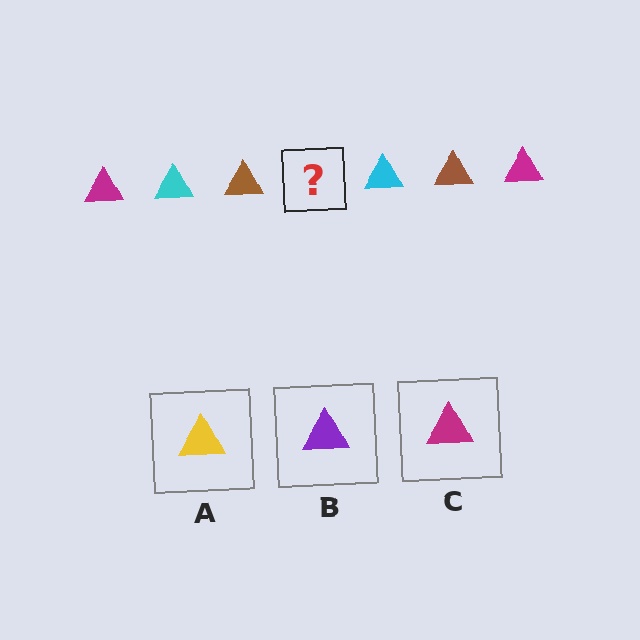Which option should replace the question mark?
Option C.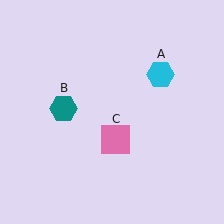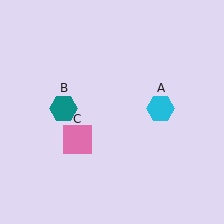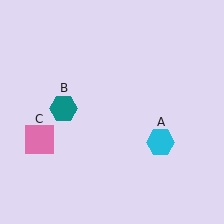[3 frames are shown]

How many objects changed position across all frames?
2 objects changed position: cyan hexagon (object A), pink square (object C).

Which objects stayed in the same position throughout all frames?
Teal hexagon (object B) remained stationary.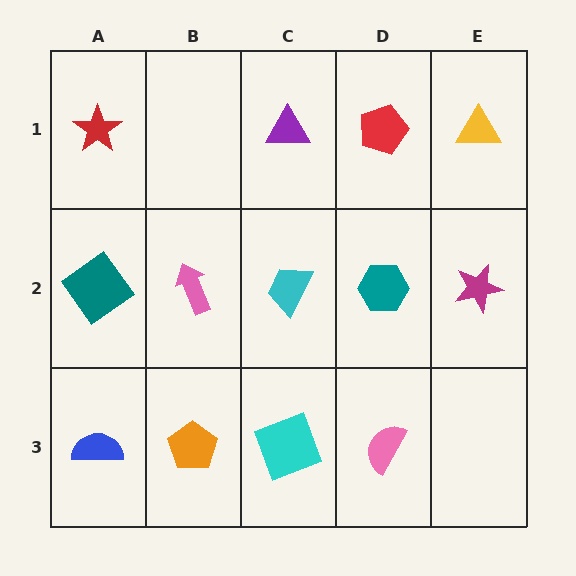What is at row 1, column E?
A yellow triangle.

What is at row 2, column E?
A magenta star.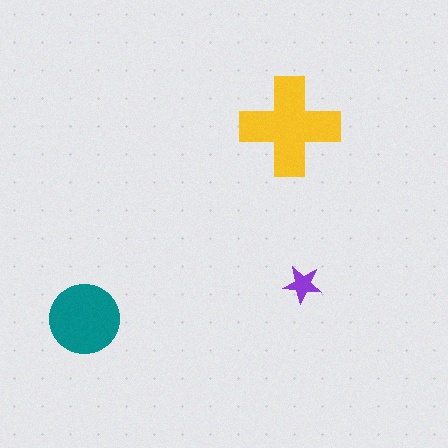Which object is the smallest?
The purple star.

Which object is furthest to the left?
The teal circle is leftmost.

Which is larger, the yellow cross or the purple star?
The yellow cross.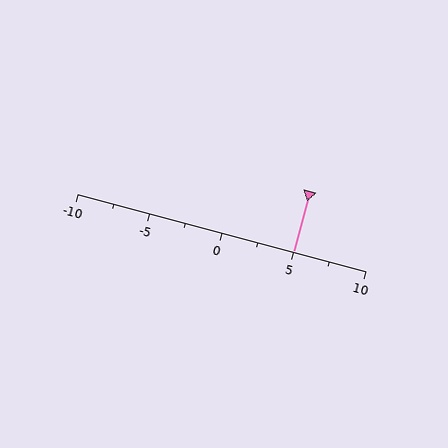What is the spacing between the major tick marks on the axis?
The major ticks are spaced 5 apart.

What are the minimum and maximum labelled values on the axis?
The axis runs from -10 to 10.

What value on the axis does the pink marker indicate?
The marker indicates approximately 5.